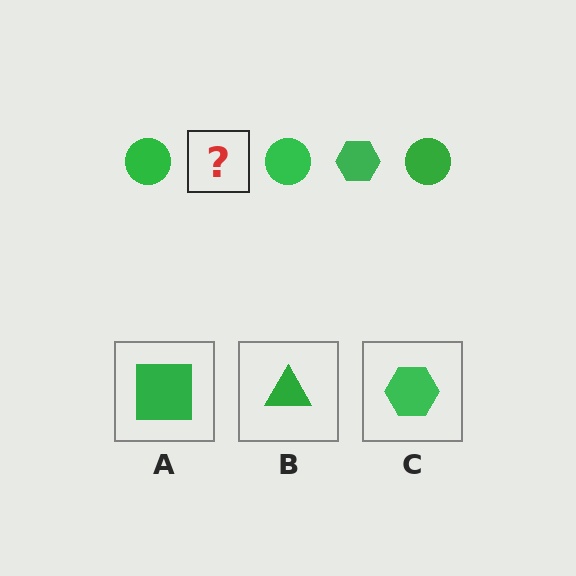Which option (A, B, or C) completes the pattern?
C.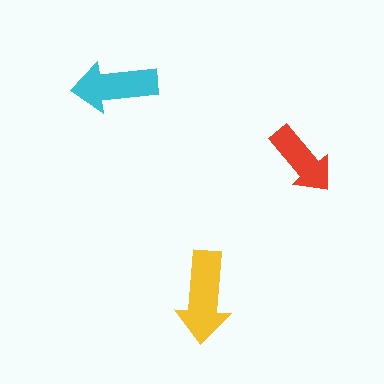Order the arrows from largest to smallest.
the yellow one, the cyan one, the red one.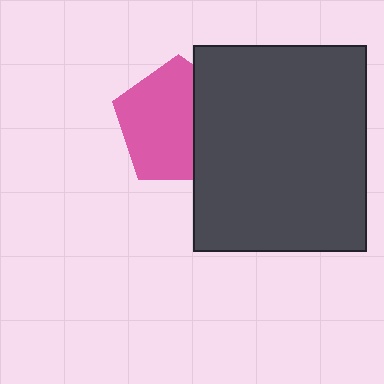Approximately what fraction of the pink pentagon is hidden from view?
Roughly 34% of the pink pentagon is hidden behind the dark gray rectangle.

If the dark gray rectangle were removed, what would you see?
You would see the complete pink pentagon.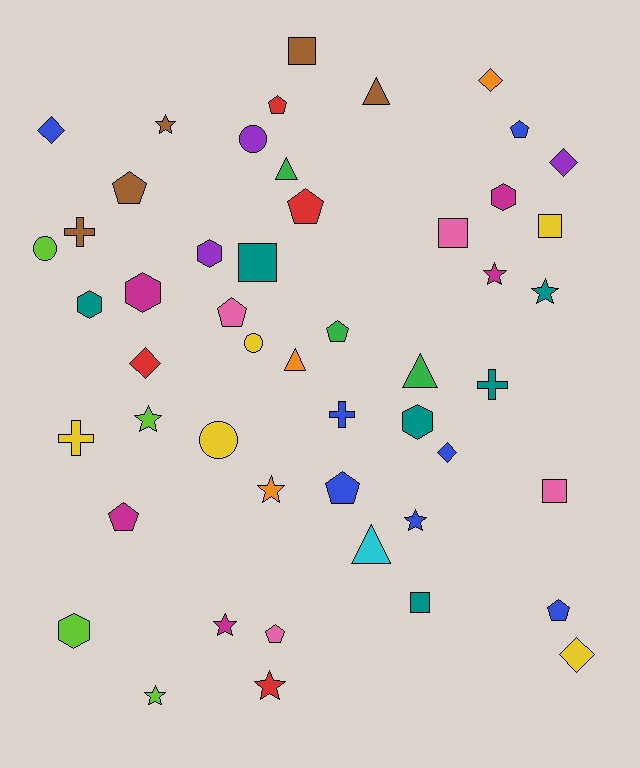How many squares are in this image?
There are 6 squares.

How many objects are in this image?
There are 50 objects.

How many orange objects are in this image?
There are 3 orange objects.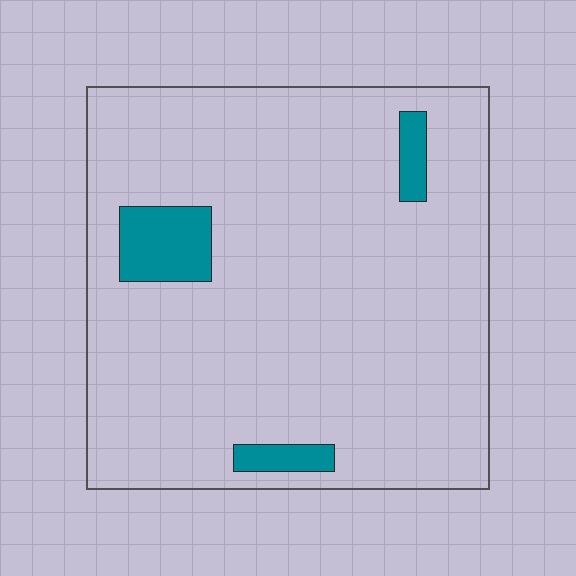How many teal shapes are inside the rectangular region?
3.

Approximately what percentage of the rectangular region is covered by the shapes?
Approximately 10%.